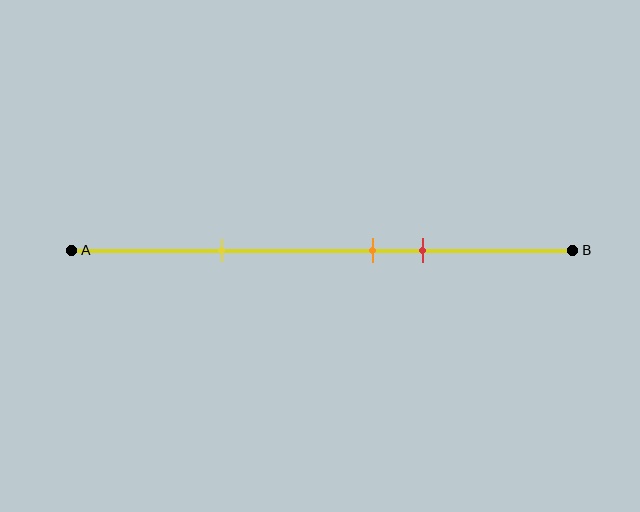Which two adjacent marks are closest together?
The orange and red marks are the closest adjacent pair.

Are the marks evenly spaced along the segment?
No, the marks are not evenly spaced.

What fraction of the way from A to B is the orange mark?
The orange mark is approximately 60% (0.6) of the way from A to B.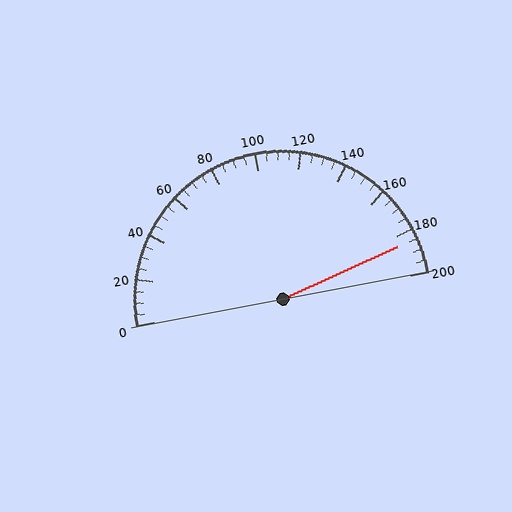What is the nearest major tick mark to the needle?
The nearest major tick mark is 180.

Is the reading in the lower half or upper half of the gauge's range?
The reading is in the upper half of the range (0 to 200).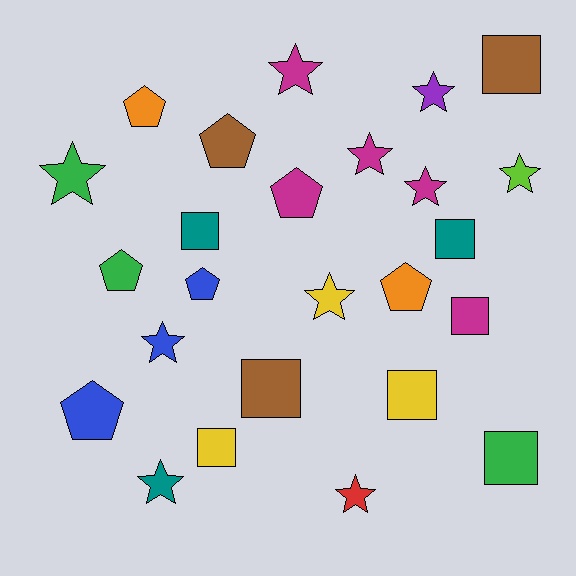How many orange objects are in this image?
There are 2 orange objects.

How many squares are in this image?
There are 8 squares.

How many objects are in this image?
There are 25 objects.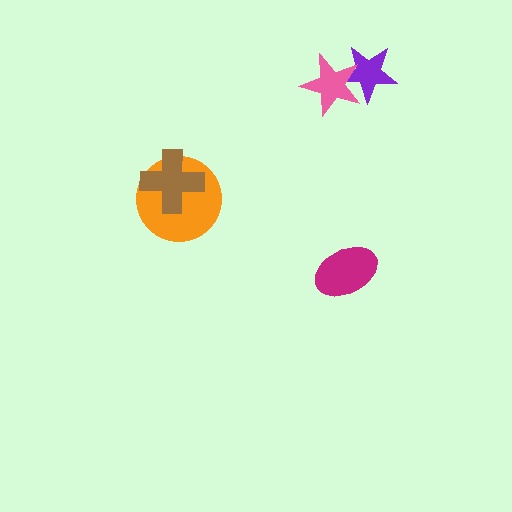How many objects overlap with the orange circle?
1 object overlaps with the orange circle.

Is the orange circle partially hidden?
Yes, it is partially covered by another shape.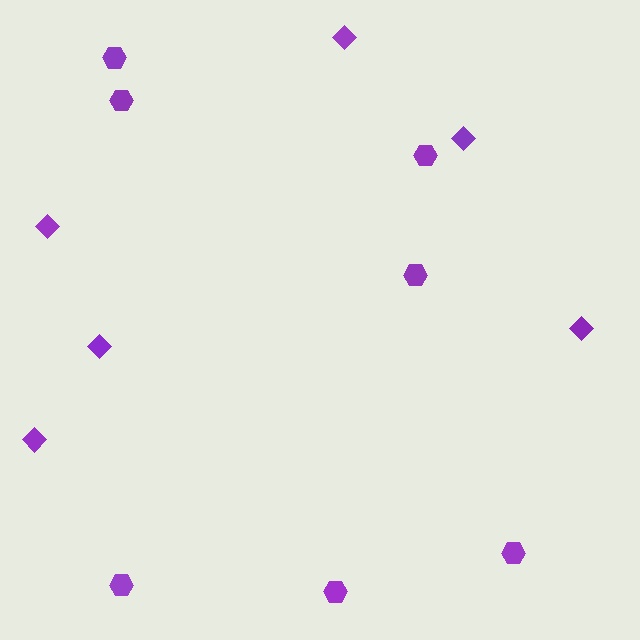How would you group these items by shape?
There are 2 groups: one group of hexagons (7) and one group of diamonds (6).